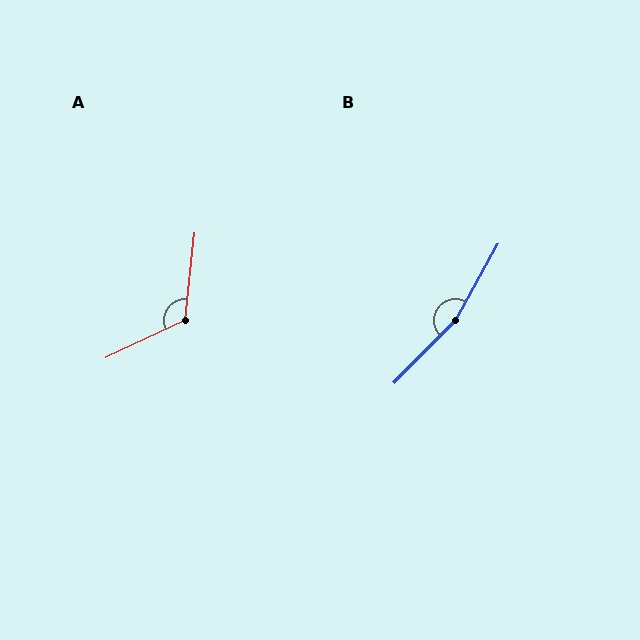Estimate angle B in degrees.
Approximately 165 degrees.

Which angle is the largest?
B, at approximately 165 degrees.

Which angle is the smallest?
A, at approximately 122 degrees.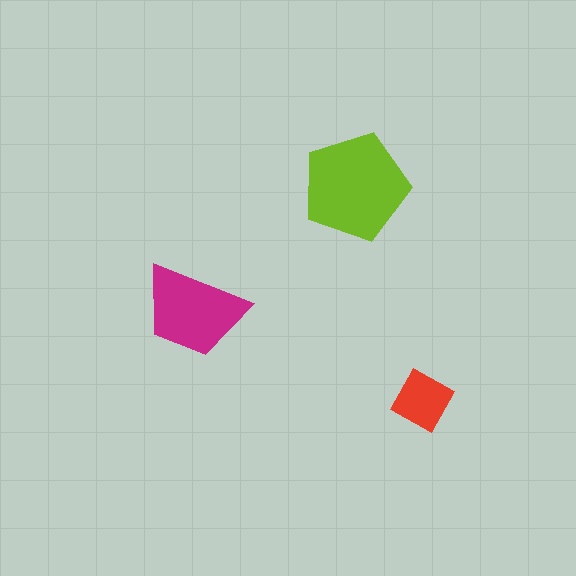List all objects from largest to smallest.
The lime pentagon, the magenta trapezoid, the red square.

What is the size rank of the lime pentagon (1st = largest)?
1st.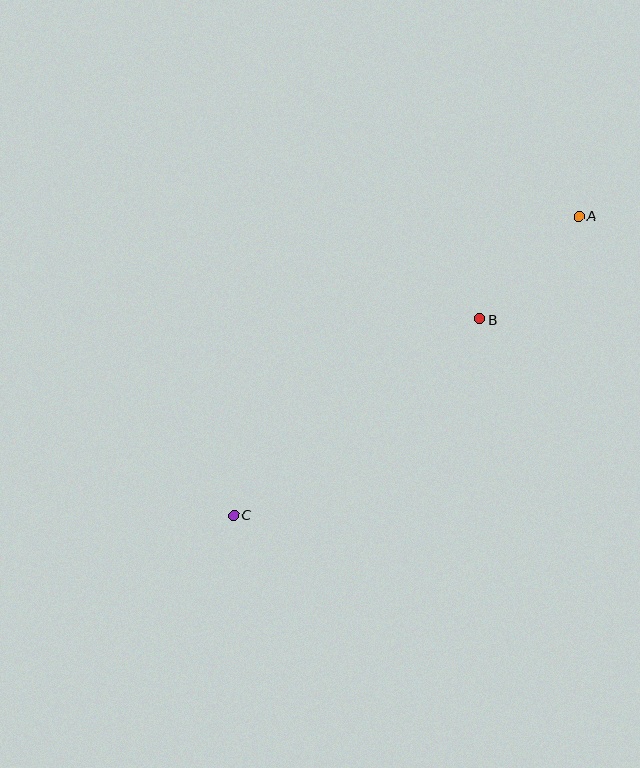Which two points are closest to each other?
Points A and B are closest to each other.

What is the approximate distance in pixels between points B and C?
The distance between B and C is approximately 314 pixels.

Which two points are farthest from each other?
Points A and C are farthest from each other.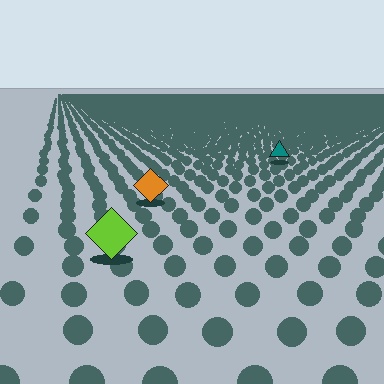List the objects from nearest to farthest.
From nearest to farthest: the lime diamond, the orange diamond, the teal triangle.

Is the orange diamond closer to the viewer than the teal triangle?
Yes. The orange diamond is closer — you can tell from the texture gradient: the ground texture is coarser near it.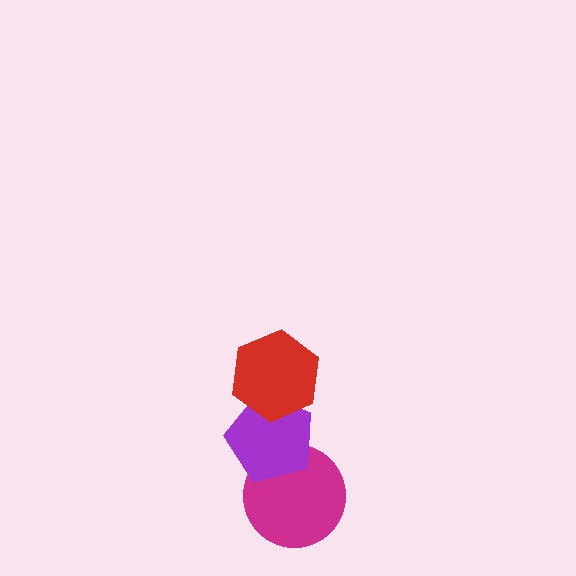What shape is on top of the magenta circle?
The purple pentagon is on top of the magenta circle.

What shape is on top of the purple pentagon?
The red hexagon is on top of the purple pentagon.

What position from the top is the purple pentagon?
The purple pentagon is 2nd from the top.